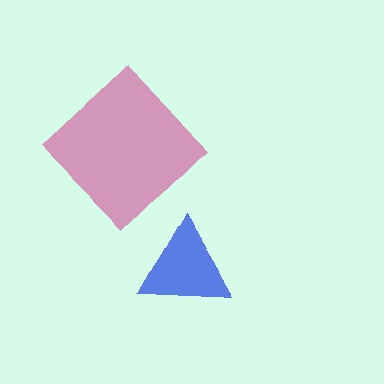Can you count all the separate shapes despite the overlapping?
Yes, there are 2 separate shapes.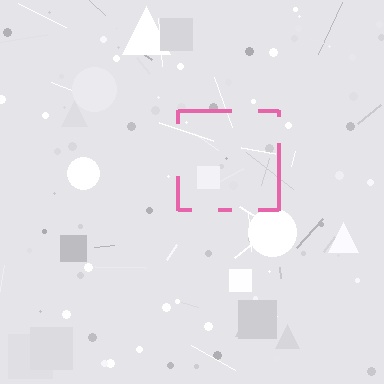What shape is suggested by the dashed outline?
The dashed outline suggests a square.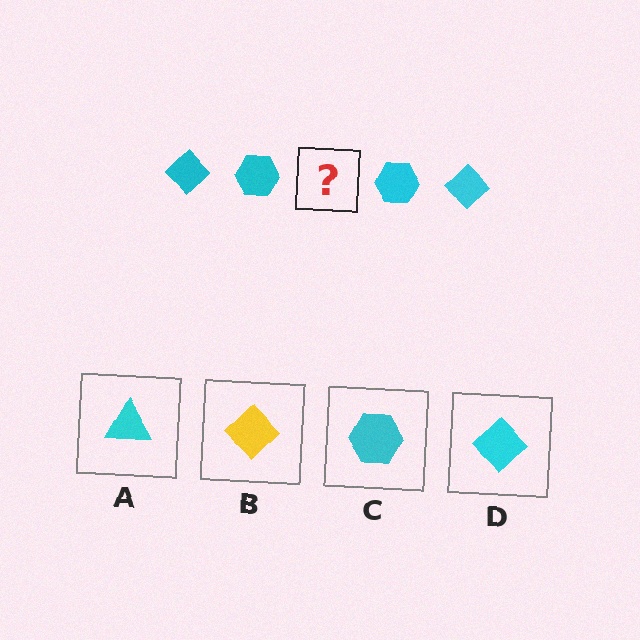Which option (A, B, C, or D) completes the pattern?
D.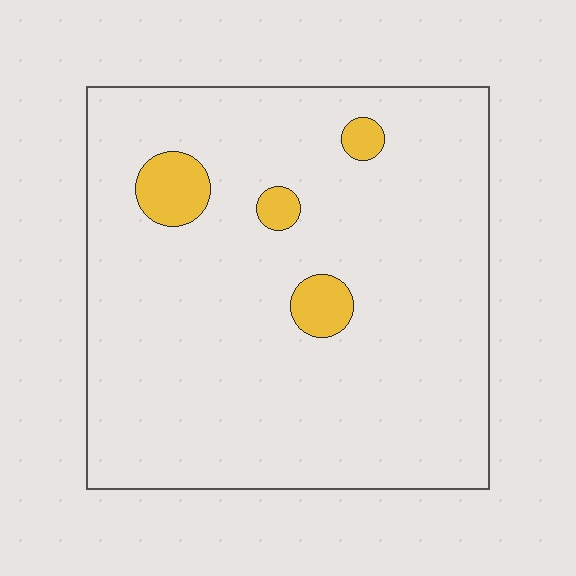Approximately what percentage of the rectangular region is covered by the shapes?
Approximately 5%.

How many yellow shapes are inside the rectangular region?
4.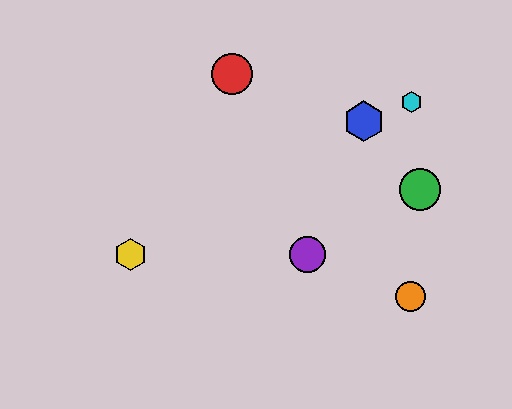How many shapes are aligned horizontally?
2 shapes (the yellow hexagon, the purple circle) are aligned horizontally.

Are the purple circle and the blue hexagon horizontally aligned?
No, the purple circle is at y≈255 and the blue hexagon is at y≈121.